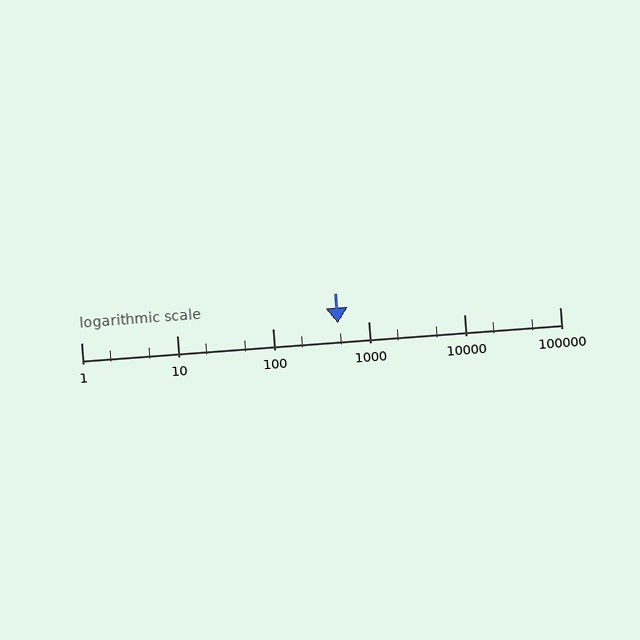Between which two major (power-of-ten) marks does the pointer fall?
The pointer is between 100 and 1000.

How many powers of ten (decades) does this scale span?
The scale spans 5 decades, from 1 to 100000.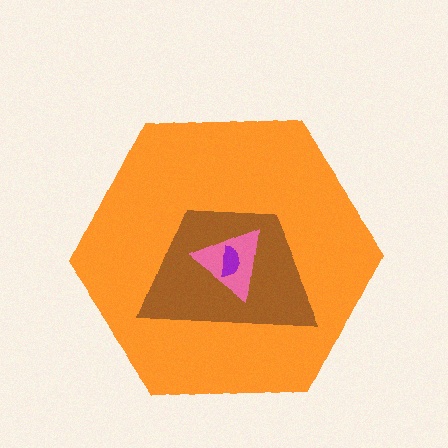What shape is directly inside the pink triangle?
The purple semicircle.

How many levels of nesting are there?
4.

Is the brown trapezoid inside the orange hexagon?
Yes.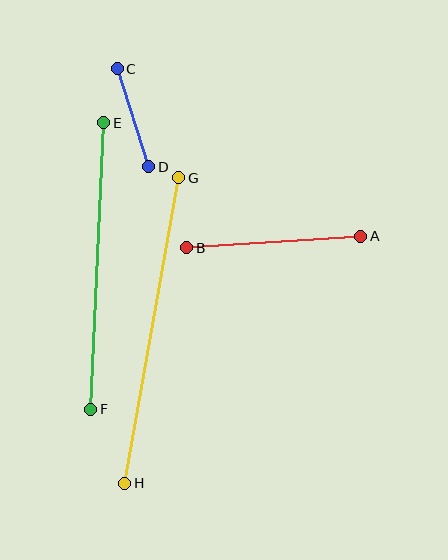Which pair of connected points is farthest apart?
Points G and H are farthest apart.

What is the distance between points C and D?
The distance is approximately 103 pixels.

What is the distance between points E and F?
The distance is approximately 287 pixels.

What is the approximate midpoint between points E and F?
The midpoint is at approximately (97, 266) pixels.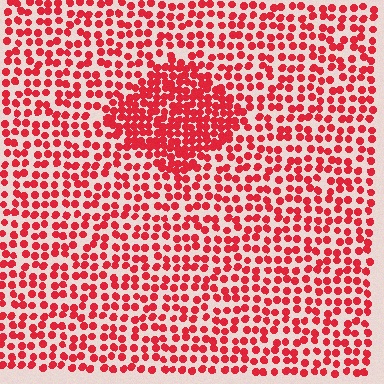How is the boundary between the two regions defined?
The boundary is defined by a change in element density (approximately 2.0x ratio). All elements are the same color, size, and shape.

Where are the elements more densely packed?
The elements are more densely packed inside the diamond boundary.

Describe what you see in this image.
The image contains small red elements arranged at two different densities. A diamond-shaped region is visible where the elements are more densely packed than the surrounding area.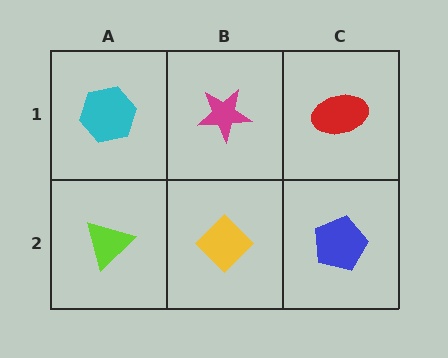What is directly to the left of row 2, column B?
A lime triangle.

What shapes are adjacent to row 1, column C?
A blue pentagon (row 2, column C), a magenta star (row 1, column B).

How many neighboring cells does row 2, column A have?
2.